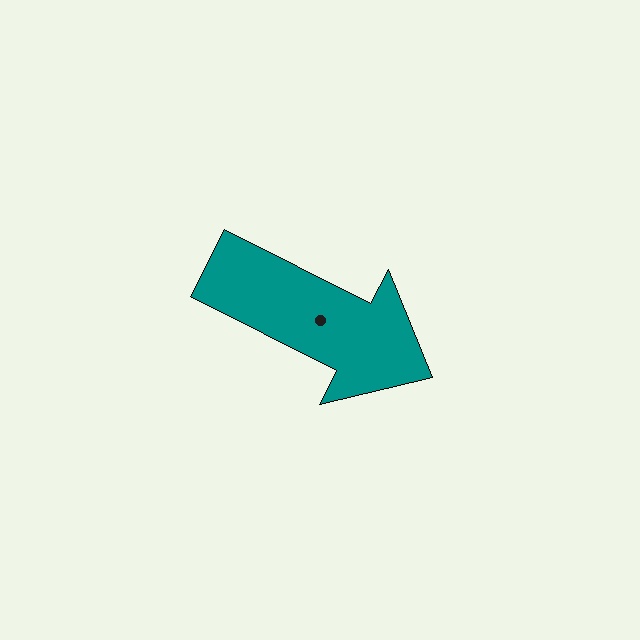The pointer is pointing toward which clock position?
Roughly 4 o'clock.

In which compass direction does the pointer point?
Southeast.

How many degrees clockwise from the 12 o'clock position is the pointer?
Approximately 117 degrees.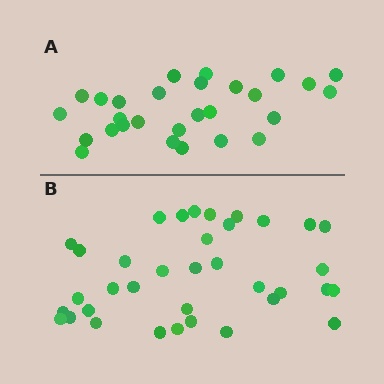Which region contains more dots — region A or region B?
Region B (the bottom region) has more dots.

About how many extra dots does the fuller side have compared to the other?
Region B has roughly 8 or so more dots than region A.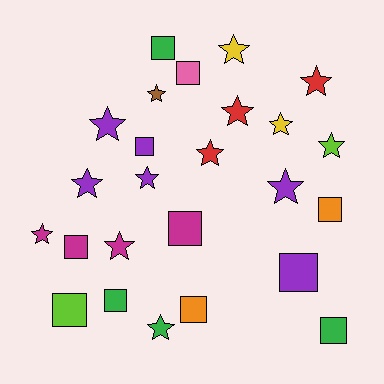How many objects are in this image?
There are 25 objects.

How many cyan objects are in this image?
There are no cyan objects.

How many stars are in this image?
There are 14 stars.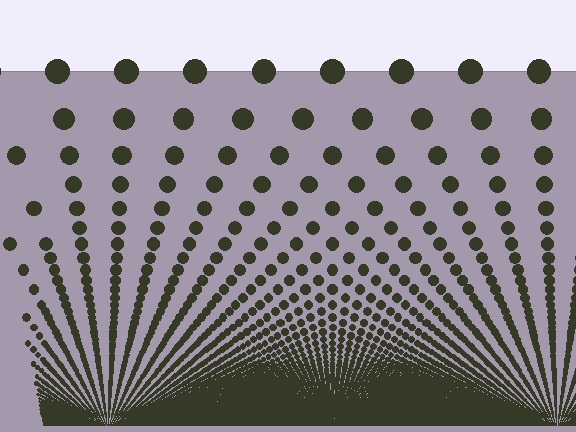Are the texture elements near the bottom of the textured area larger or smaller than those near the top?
Smaller. The gradient is inverted — elements near the bottom are smaller and denser.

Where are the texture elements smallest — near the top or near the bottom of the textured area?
Near the bottom.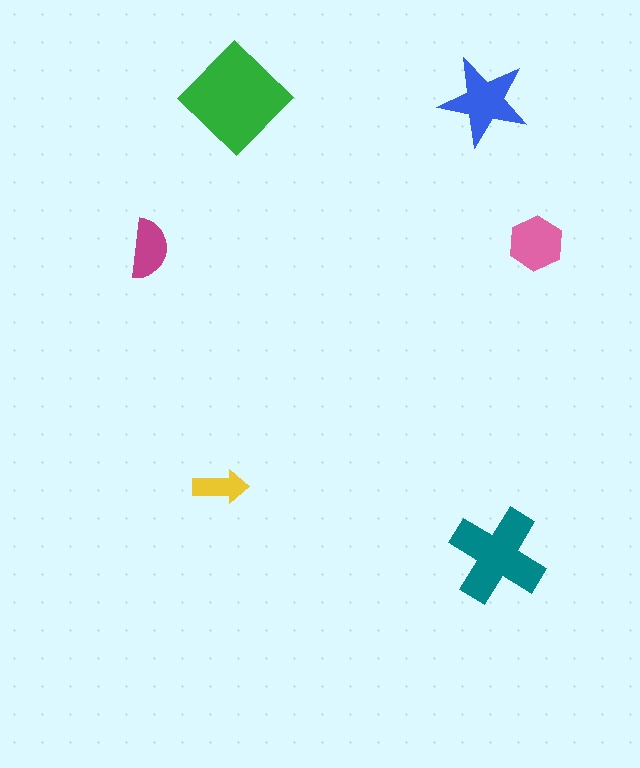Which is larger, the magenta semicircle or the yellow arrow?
The magenta semicircle.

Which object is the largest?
The green diamond.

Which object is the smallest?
The yellow arrow.